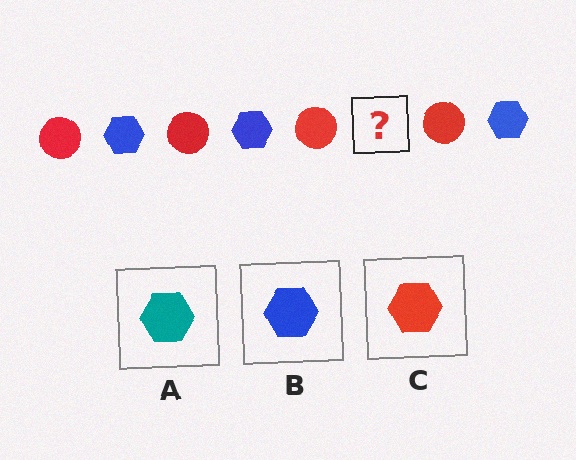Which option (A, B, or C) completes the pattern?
B.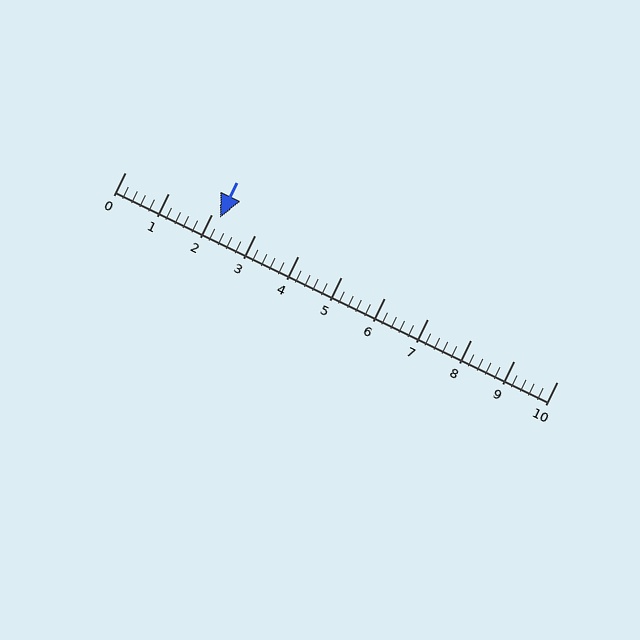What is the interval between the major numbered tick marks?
The major tick marks are spaced 1 units apart.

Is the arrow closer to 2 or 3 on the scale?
The arrow is closer to 2.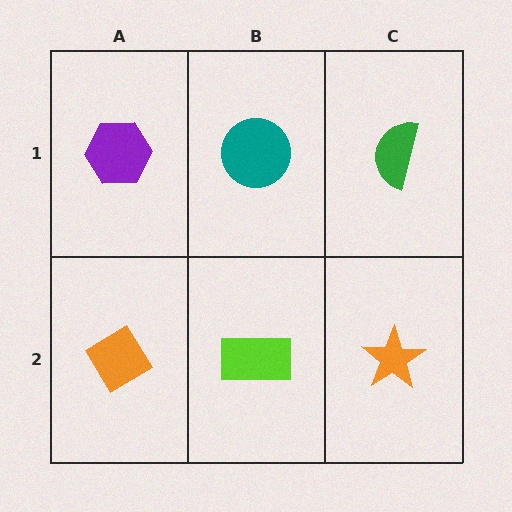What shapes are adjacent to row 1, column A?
An orange diamond (row 2, column A), a teal circle (row 1, column B).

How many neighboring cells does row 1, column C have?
2.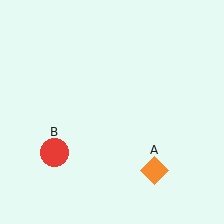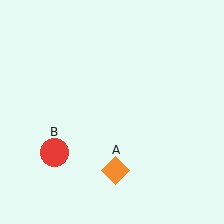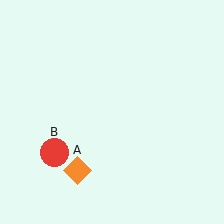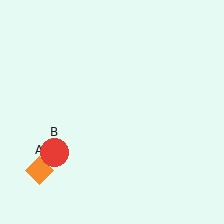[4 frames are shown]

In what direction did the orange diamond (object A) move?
The orange diamond (object A) moved left.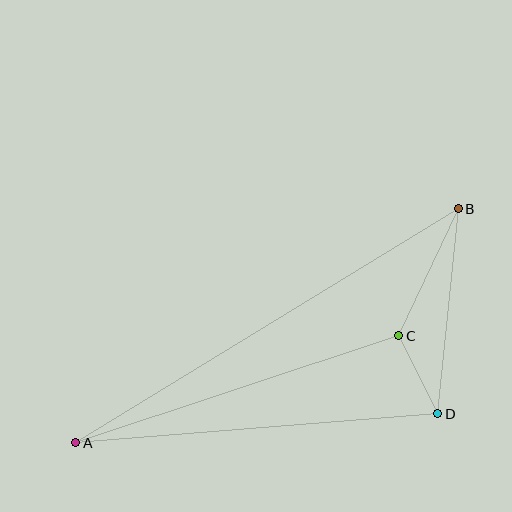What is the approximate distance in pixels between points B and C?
The distance between B and C is approximately 140 pixels.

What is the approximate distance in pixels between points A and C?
The distance between A and C is approximately 340 pixels.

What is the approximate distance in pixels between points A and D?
The distance between A and D is approximately 363 pixels.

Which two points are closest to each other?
Points C and D are closest to each other.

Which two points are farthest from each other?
Points A and B are farthest from each other.